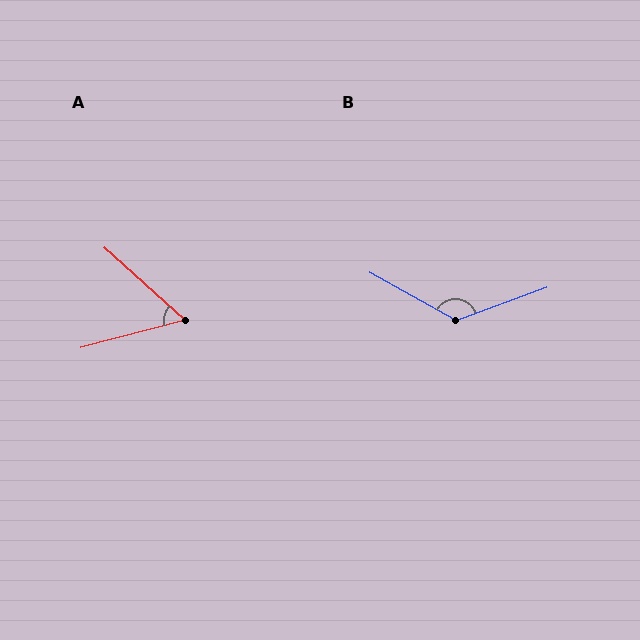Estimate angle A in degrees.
Approximately 57 degrees.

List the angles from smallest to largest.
A (57°), B (131°).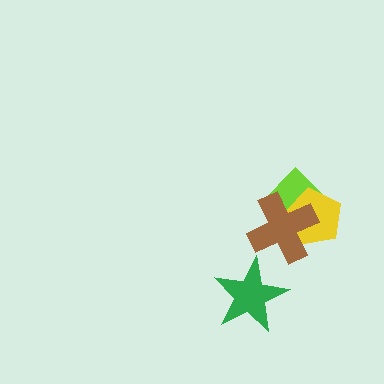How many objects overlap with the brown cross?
2 objects overlap with the brown cross.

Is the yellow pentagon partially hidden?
Yes, it is partially covered by another shape.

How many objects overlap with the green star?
0 objects overlap with the green star.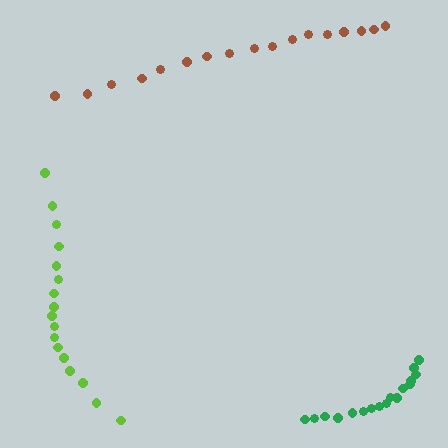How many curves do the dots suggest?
There are 3 distinct paths.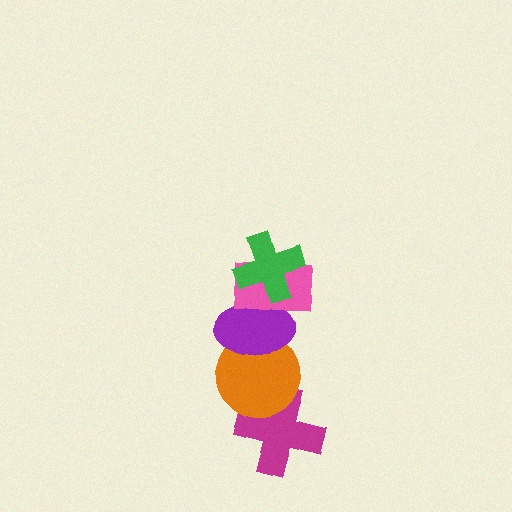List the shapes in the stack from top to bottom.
From top to bottom: the green cross, the pink rectangle, the purple ellipse, the orange circle, the magenta cross.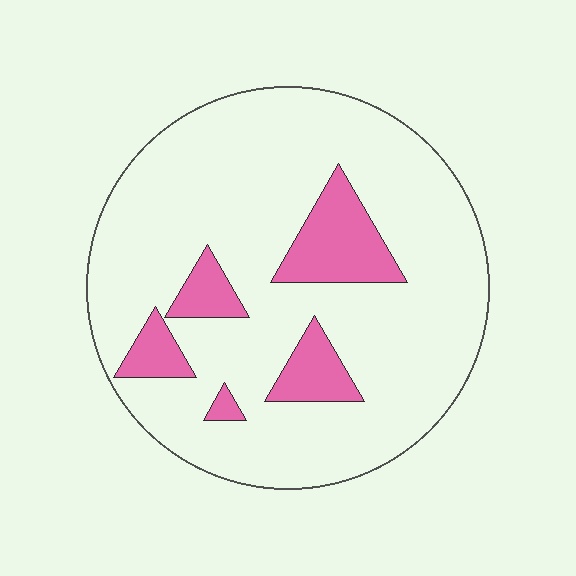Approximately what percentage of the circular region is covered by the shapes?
Approximately 15%.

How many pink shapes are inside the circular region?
5.